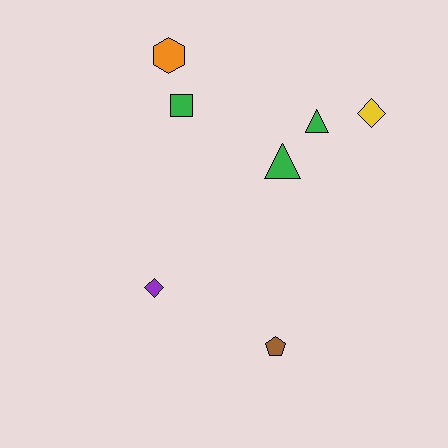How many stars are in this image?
There are no stars.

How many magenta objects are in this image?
There are no magenta objects.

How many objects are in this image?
There are 7 objects.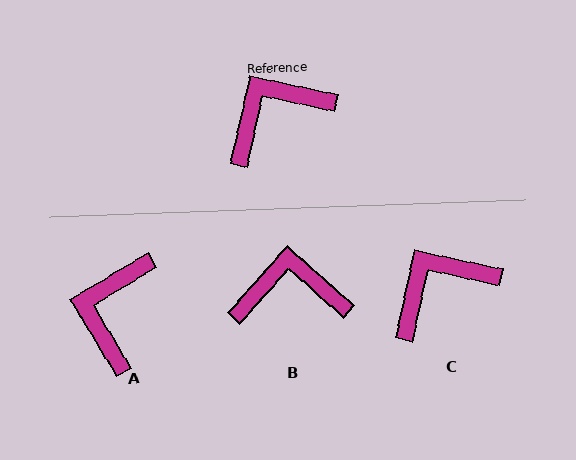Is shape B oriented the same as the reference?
No, it is off by about 29 degrees.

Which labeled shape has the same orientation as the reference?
C.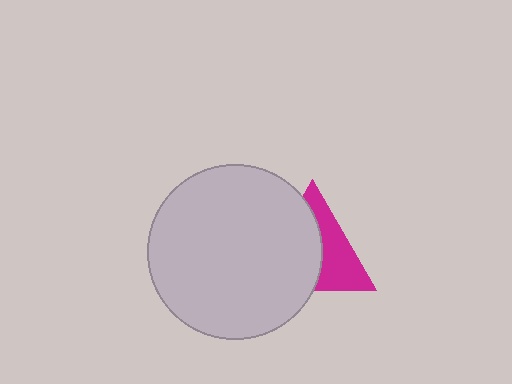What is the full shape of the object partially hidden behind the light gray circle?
The partially hidden object is a magenta triangle.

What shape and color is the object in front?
The object in front is a light gray circle.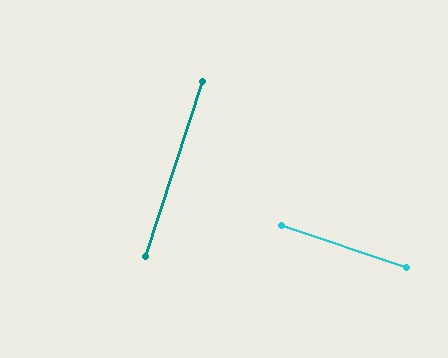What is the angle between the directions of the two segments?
Approximately 89 degrees.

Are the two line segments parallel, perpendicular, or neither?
Perpendicular — they meet at approximately 89°.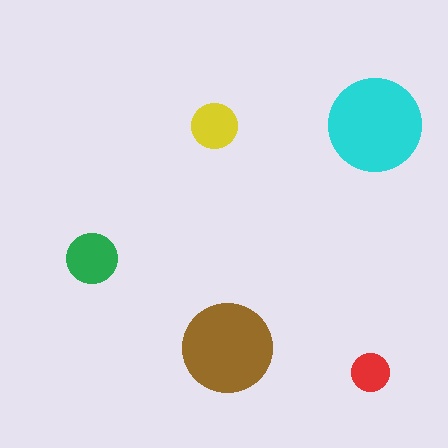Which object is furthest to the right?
The cyan circle is rightmost.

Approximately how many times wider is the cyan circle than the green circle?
About 2 times wider.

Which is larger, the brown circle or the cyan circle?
The cyan one.